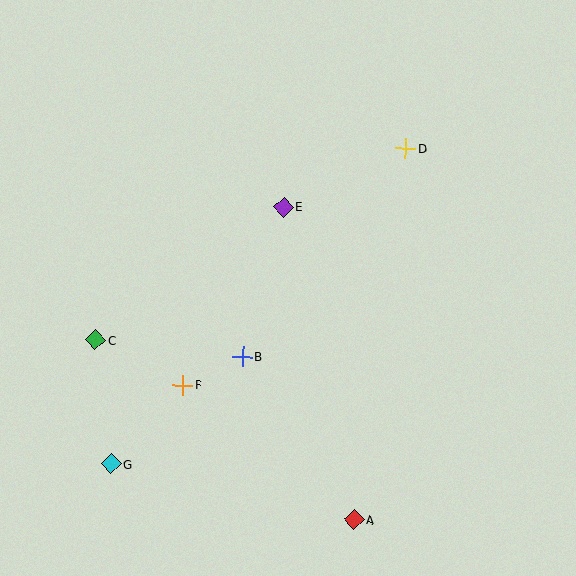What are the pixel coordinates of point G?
Point G is at (111, 464).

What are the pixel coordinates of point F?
Point F is at (183, 385).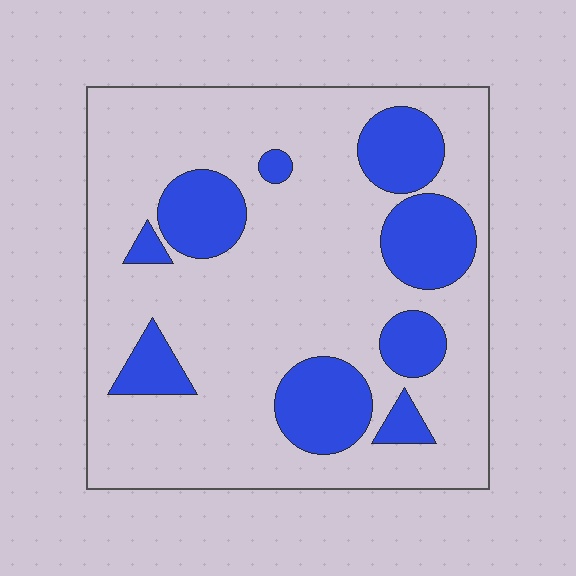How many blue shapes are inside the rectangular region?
9.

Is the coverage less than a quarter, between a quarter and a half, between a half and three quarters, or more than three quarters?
Less than a quarter.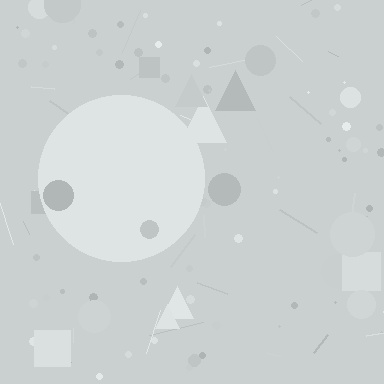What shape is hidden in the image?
A circle is hidden in the image.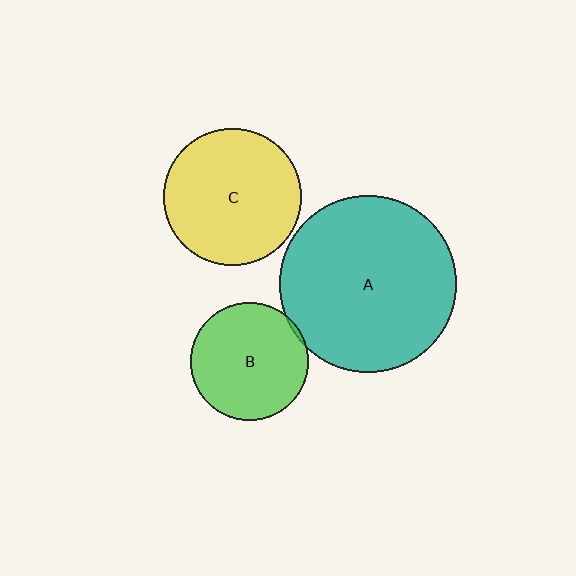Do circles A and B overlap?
Yes.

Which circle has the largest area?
Circle A (teal).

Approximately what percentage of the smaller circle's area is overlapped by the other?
Approximately 5%.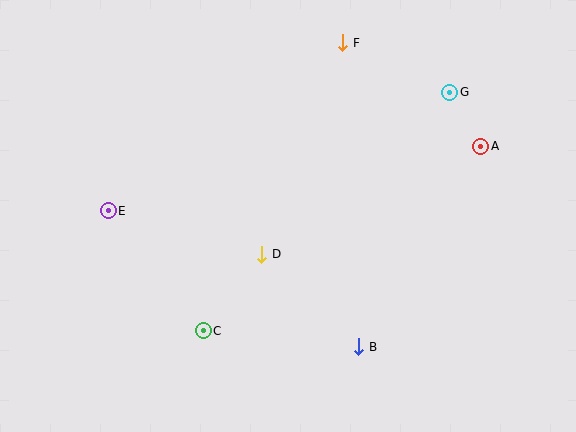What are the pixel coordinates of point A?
Point A is at (481, 146).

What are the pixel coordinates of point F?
Point F is at (343, 43).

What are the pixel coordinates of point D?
Point D is at (262, 254).